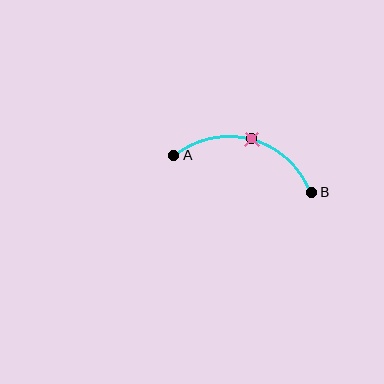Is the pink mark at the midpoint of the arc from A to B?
Yes. The pink mark lies on the arc at equal arc-length from both A and B — it is the arc midpoint.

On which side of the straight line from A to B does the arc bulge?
The arc bulges above the straight line connecting A and B.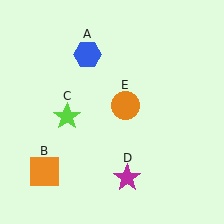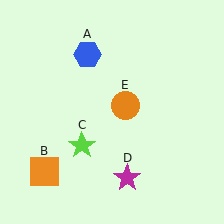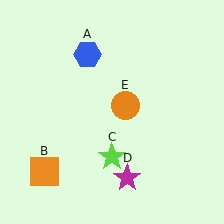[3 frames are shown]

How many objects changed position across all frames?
1 object changed position: lime star (object C).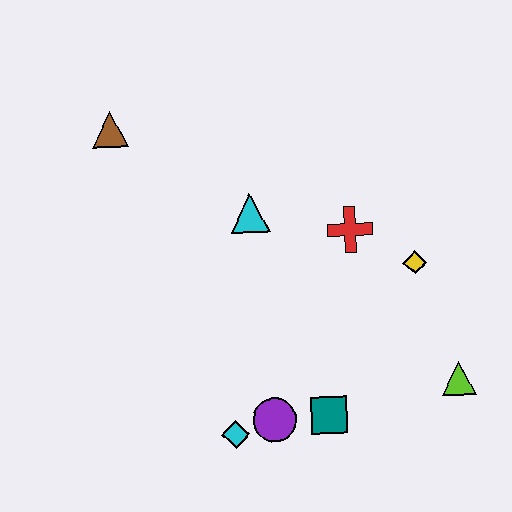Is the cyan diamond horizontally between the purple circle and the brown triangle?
Yes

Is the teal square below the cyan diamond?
No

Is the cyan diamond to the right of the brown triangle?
Yes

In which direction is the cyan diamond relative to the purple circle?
The cyan diamond is to the left of the purple circle.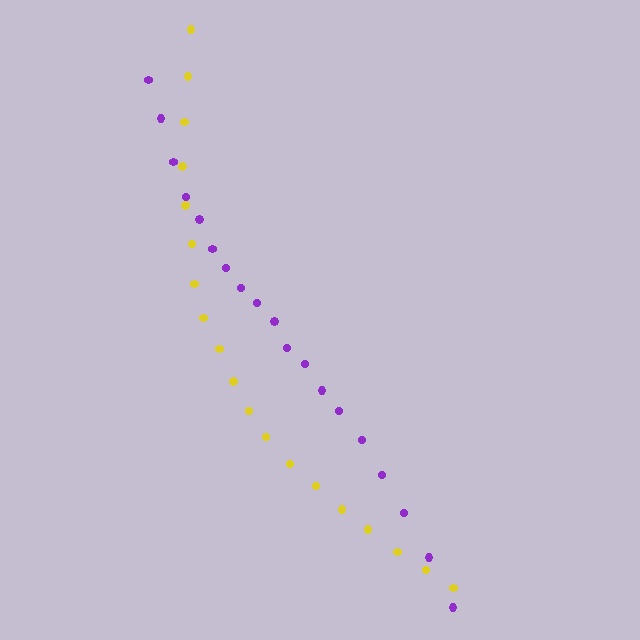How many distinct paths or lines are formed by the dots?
There are 2 distinct paths.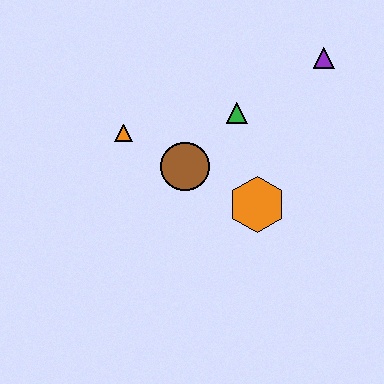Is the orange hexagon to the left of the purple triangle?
Yes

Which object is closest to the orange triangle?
The brown circle is closest to the orange triangle.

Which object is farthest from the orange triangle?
The purple triangle is farthest from the orange triangle.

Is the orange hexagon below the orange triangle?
Yes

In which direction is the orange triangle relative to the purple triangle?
The orange triangle is to the left of the purple triangle.